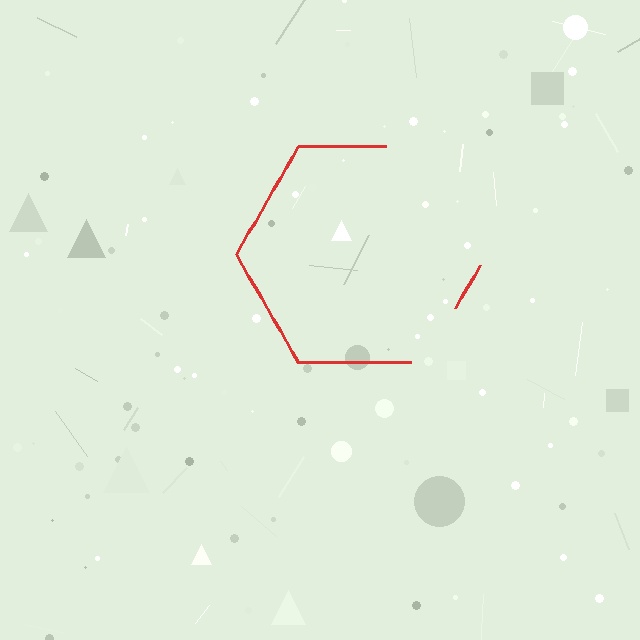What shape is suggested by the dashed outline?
The dashed outline suggests a hexagon.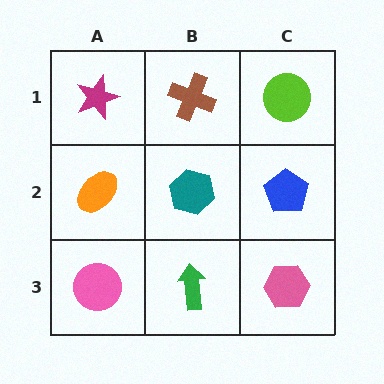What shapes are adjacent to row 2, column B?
A brown cross (row 1, column B), a green arrow (row 3, column B), an orange ellipse (row 2, column A), a blue pentagon (row 2, column C).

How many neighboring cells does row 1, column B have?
3.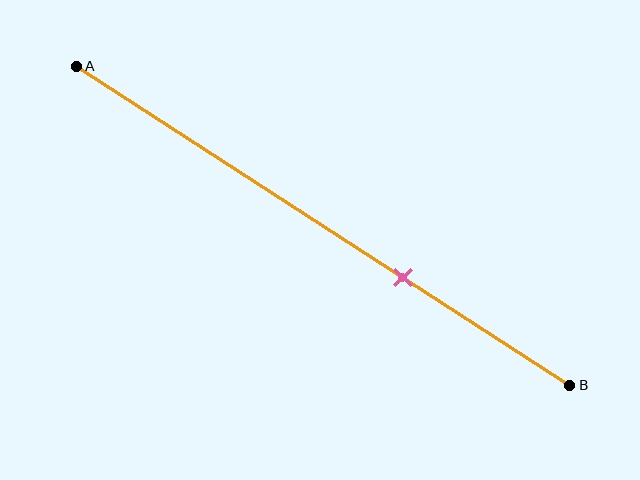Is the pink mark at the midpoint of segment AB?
No, the mark is at about 65% from A, not at the 50% midpoint.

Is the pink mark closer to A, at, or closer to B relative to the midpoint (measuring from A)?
The pink mark is closer to point B than the midpoint of segment AB.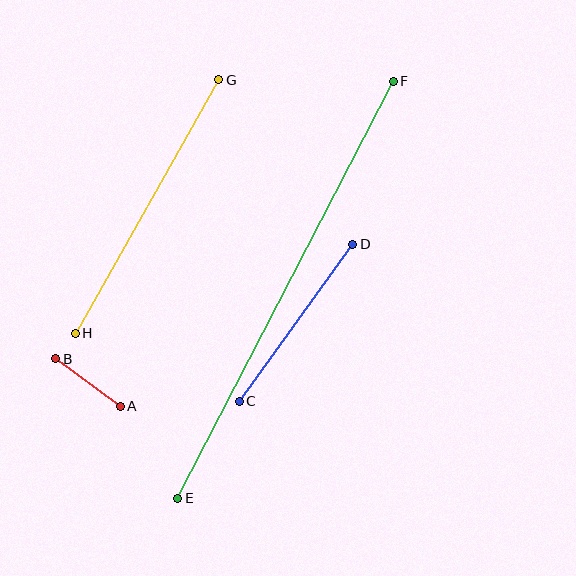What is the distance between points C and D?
The distance is approximately 194 pixels.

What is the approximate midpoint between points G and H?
The midpoint is at approximately (147, 206) pixels.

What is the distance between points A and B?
The distance is approximately 80 pixels.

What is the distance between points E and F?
The distance is approximately 469 pixels.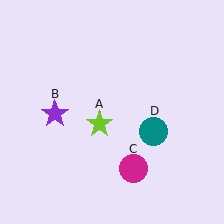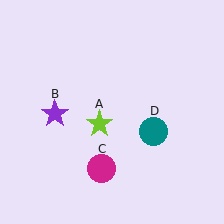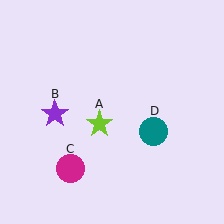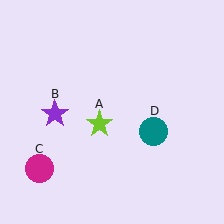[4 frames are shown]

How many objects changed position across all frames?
1 object changed position: magenta circle (object C).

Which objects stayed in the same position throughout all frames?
Lime star (object A) and purple star (object B) and teal circle (object D) remained stationary.